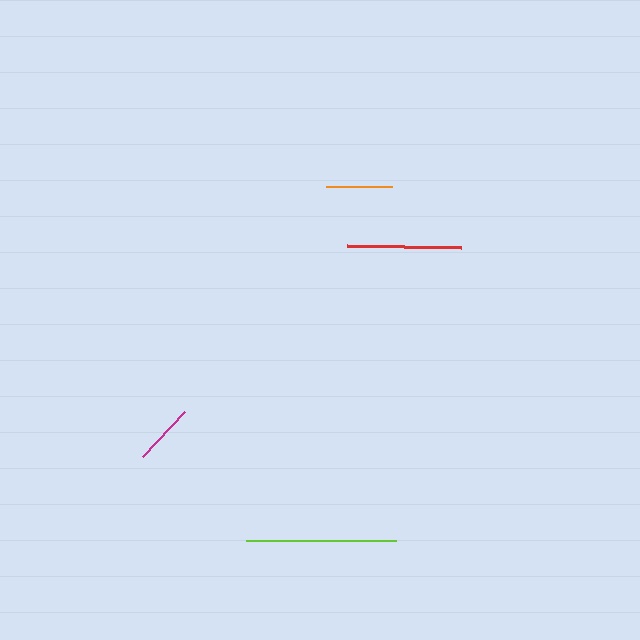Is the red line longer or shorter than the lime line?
The lime line is longer than the red line.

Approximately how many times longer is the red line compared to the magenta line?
The red line is approximately 1.8 times the length of the magenta line.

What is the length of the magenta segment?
The magenta segment is approximately 62 pixels long.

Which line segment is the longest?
The lime line is the longest at approximately 149 pixels.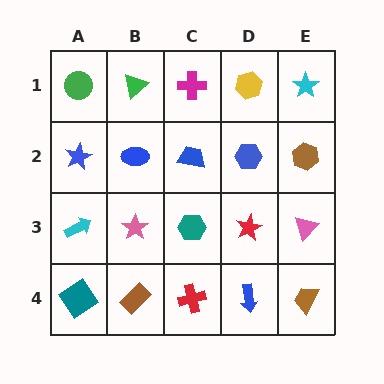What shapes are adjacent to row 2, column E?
A cyan star (row 1, column E), a pink triangle (row 3, column E), a blue hexagon (row 2, column D).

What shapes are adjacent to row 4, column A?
A cyan arrow (row 3, column A), a brown rectangle (row 4, column B).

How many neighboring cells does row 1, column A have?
2.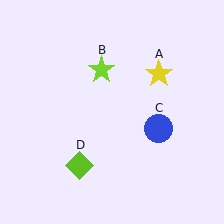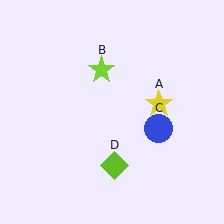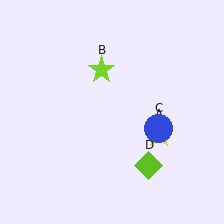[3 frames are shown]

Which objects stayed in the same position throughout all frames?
Lime star (object B) and blue circle (object C) remained stationary.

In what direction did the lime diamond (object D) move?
The lime diamond (object D) moved right.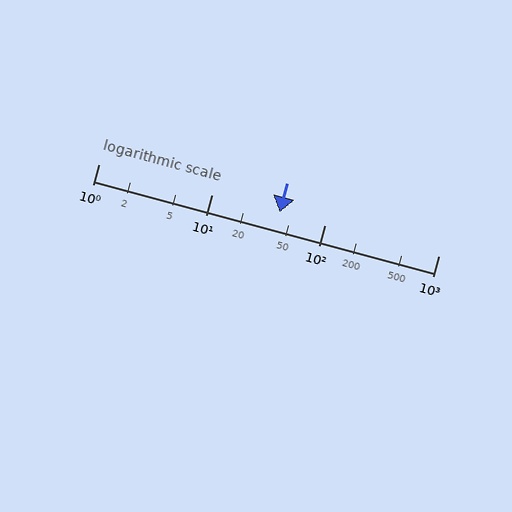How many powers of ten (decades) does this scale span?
The scale spans 3 decades, from 1 to 1000.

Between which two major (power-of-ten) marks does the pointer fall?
The pointer is between 10 and 100.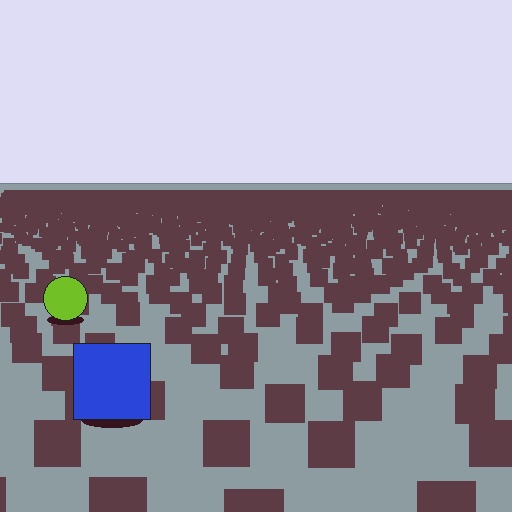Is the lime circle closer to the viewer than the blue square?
No. The blue square is closer — you can tell from the texture gradient: the ground texture is coarser near it.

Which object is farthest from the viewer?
The lime circle is farthest from the viewer. It appears smaller and the ground texture around it is denser.